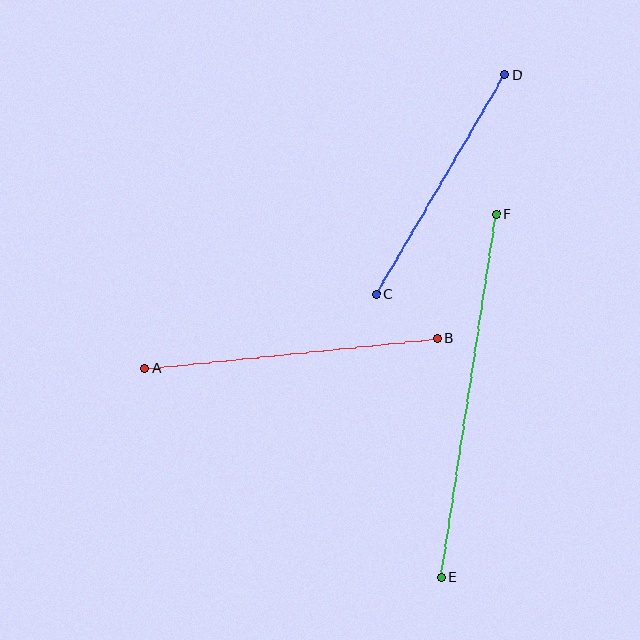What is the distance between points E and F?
The distance is approximately 368 pixels.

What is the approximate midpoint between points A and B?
The midpoint is at approximately (291, 354) pixels.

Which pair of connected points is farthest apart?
Points E and F are farthest apart.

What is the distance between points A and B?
The distance is approximately 294 pixels.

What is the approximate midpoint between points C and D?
The midpoint is at approximately (440, 185) pixels.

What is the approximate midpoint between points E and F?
The midpoint is at approximately (468, 396) pixels.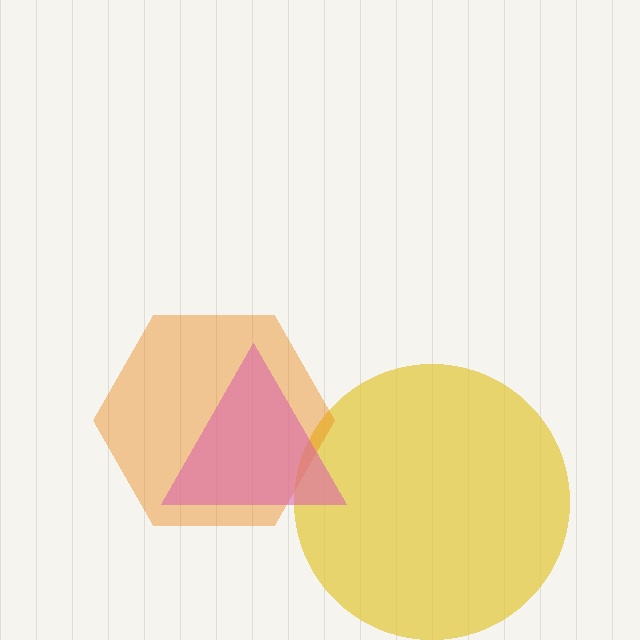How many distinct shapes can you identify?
There are 3 distinct shapes: a yellow circle, an orange hexagon, a pink triangle.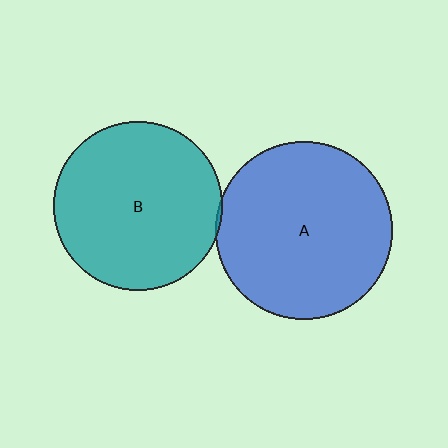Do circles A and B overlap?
Yes.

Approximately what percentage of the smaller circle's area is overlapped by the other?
Approximately 5%.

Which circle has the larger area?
Circle A (blue).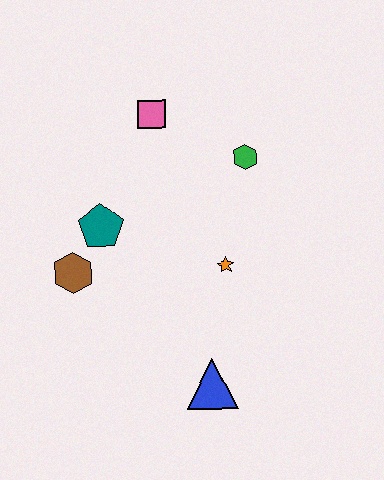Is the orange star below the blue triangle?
No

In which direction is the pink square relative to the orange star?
The pink square is above the orange star.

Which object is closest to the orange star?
The green hexagon is closest to the orange star.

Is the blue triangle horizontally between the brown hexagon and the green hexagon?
Yes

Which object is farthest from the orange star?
The pink square is farthest from the orange star.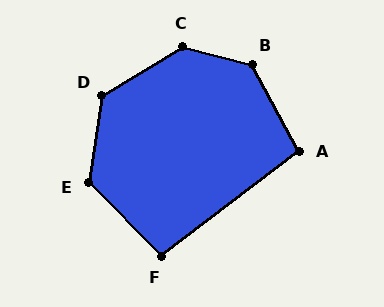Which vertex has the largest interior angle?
C, at approximately 134 degrees.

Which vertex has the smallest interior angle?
F, at approximately 97 degrees.